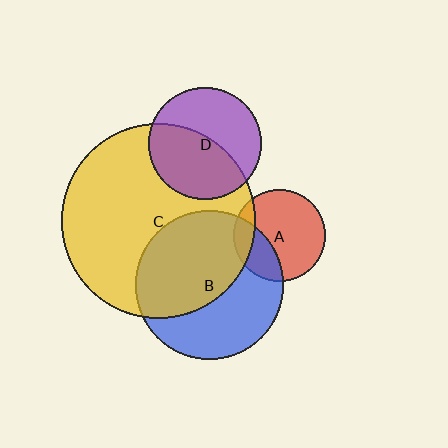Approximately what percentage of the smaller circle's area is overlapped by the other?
Approximately 15%.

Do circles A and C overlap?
Yes.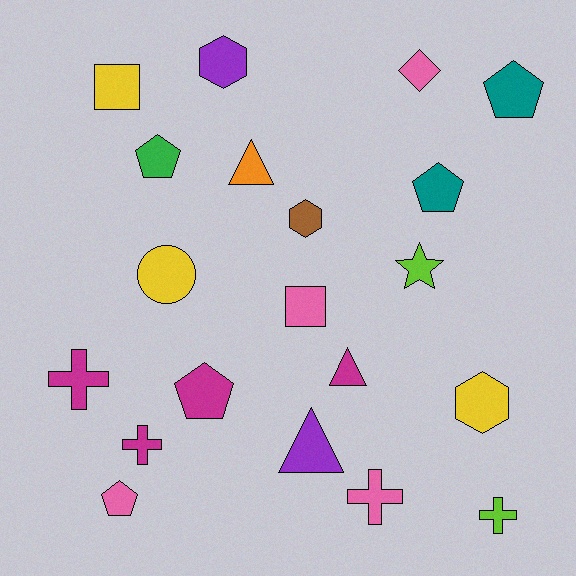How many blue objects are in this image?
There are no blue objects.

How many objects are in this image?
There are 20 objects.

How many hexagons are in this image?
There are 3 hexagons.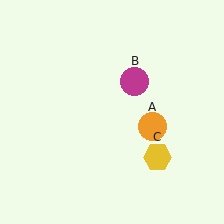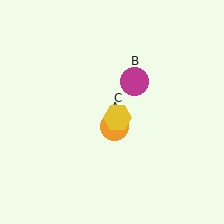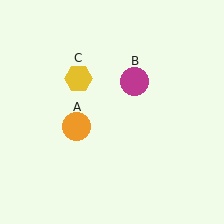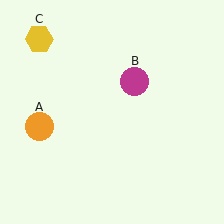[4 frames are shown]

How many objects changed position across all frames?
2 objects changed position: orange circle (object A), yellow hexagon (object C).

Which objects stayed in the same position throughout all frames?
Magenta circle (object B) remained stationary.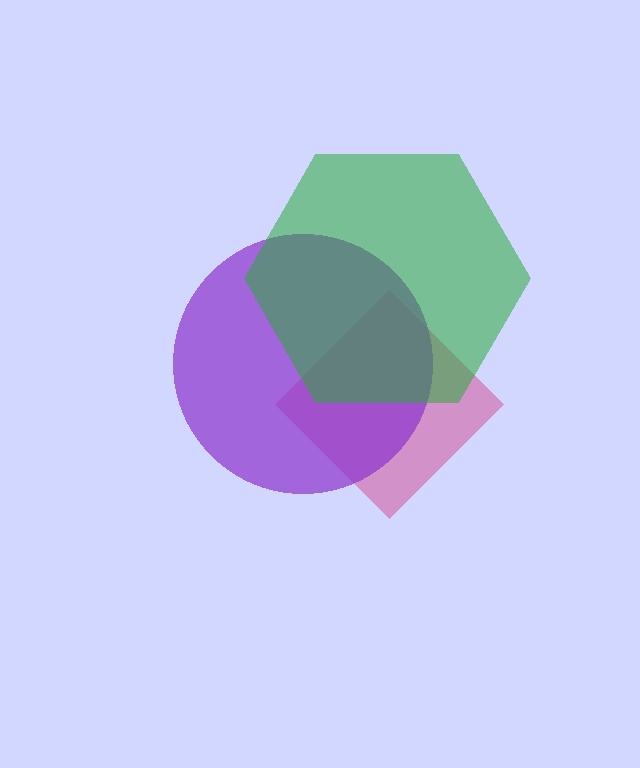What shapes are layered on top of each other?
The layered shapes are: a magenta diamond, a purple circle, a green hexagon.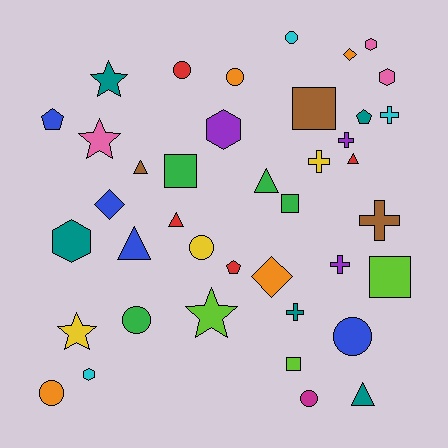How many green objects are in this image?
There are 4 green objects.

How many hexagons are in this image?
There are 5 hexagons.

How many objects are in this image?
There are 40 objects.